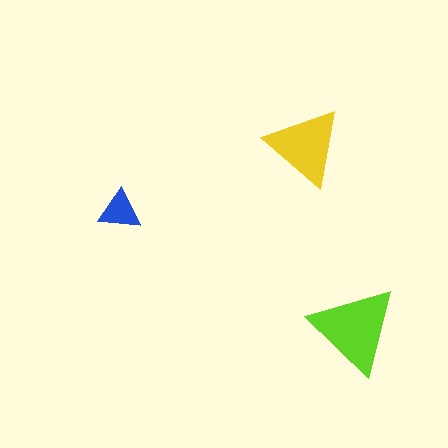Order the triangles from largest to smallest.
the lime one, the yellow one, the blue one.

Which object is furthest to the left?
The blue triangle is leftmost.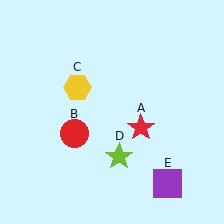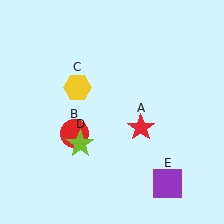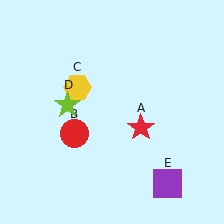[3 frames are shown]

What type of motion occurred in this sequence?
The lime star (object D) rotated clockwise around the center of the scene.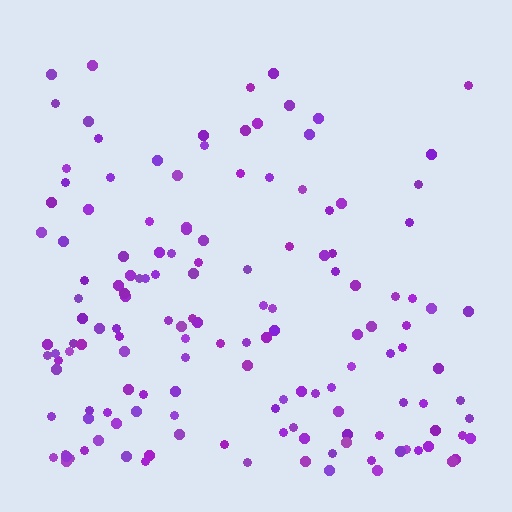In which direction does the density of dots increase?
From top to bottom, with the bottom side densest.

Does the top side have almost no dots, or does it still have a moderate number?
Still a moderate number, just noticeably fewer than the bottom.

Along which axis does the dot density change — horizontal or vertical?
Vertical.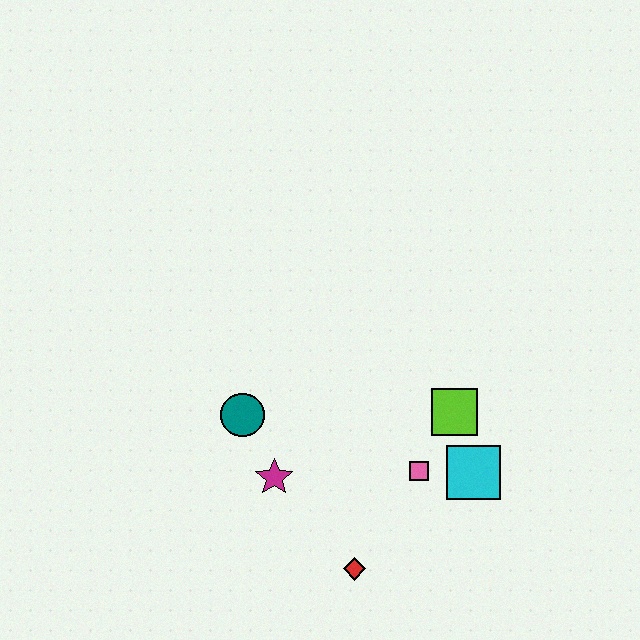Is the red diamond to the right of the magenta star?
Yes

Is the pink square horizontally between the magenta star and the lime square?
Yes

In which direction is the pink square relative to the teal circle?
The pink square is to the right of the teal circle.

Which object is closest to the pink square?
The cyan square is closest to the pink square.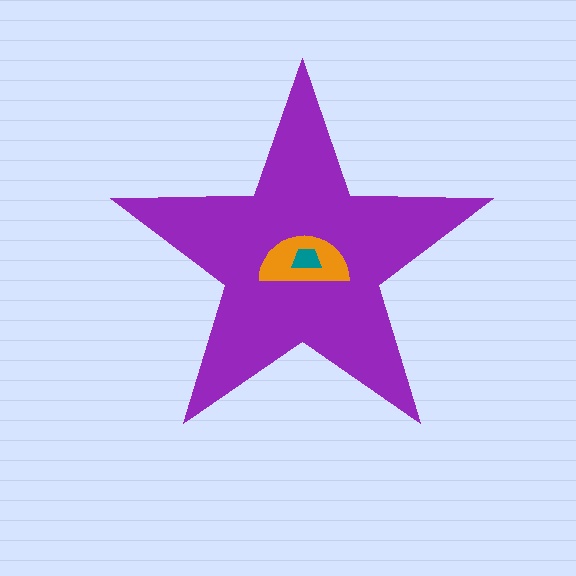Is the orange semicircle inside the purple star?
Yes.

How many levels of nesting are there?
3.